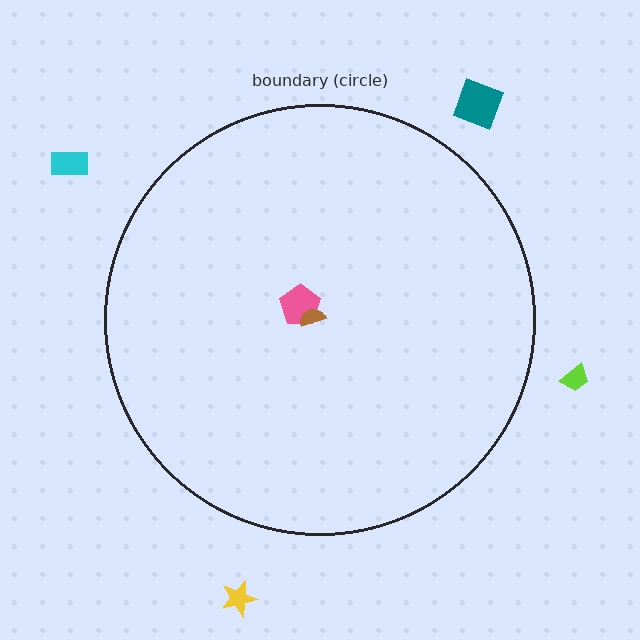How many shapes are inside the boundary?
2 inside, 4 outside.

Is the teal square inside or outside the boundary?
Outside.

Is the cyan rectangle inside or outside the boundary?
Outside.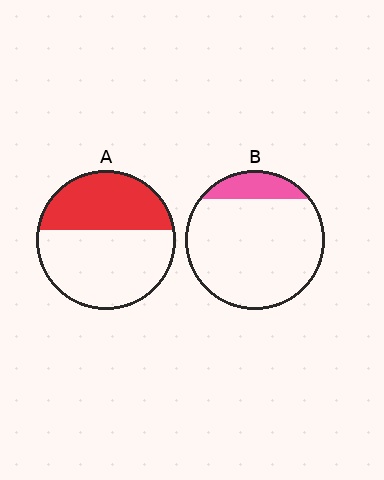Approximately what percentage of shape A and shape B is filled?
A is approximately 40% and B is approximately 15%.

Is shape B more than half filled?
No.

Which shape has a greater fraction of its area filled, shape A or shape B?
Shape A.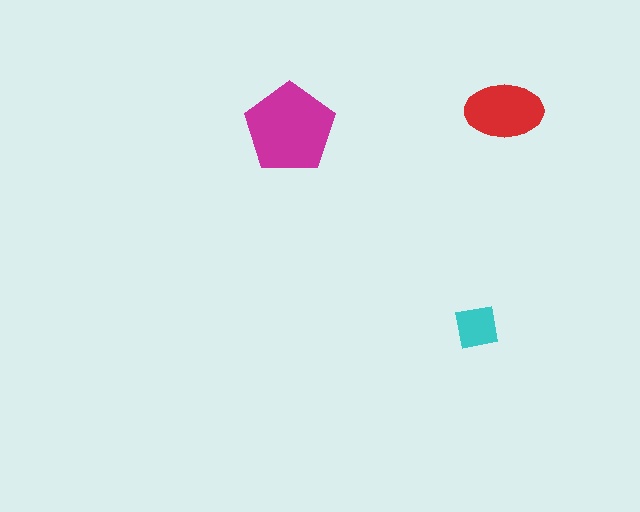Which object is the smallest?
The cyan square.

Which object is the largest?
The magenta pentagon.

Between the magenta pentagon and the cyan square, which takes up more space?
The magenta pentagon.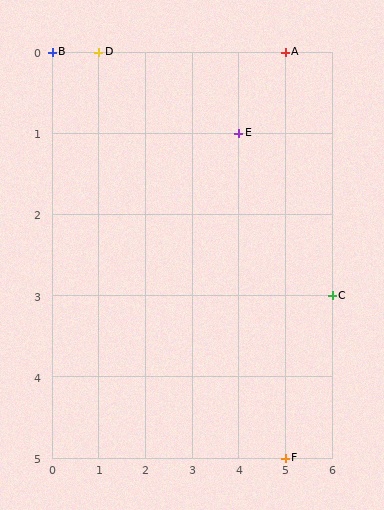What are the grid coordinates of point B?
Point B is at grid coordinates (0, 0).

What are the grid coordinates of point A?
Point A is at grid coordinates (5, 0).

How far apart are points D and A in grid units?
Points D and A are 4 columns apart.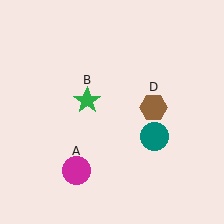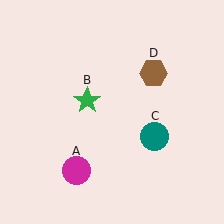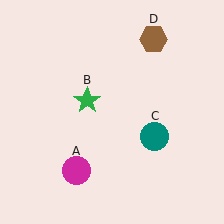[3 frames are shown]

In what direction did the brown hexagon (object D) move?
The brown hexagon (object D) moved up.